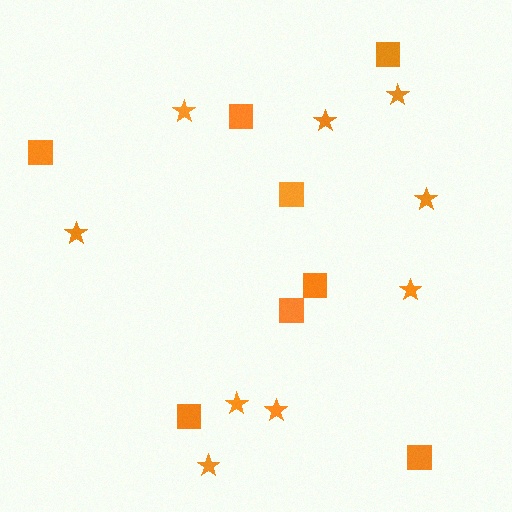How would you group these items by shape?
There are 2 groups: one group of squares (8) and one group of stars (9).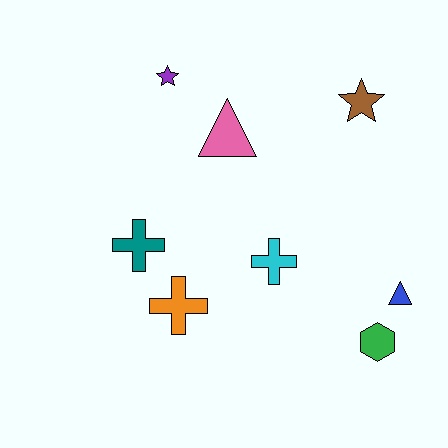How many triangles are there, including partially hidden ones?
There are 2 triangles.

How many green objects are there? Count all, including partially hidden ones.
There is 1 green object.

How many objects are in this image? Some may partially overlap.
There are 8 objects.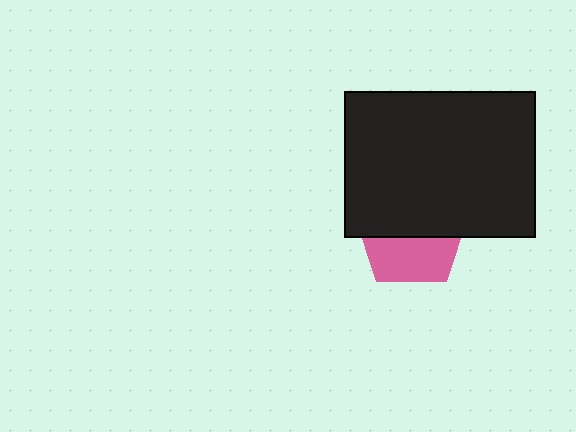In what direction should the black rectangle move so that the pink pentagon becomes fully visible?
The black rectangle should move up. That is the shortest direction to clear the overlap and leave the pink pentagon fully visible.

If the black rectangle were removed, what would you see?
You would see the complete pink pentagon.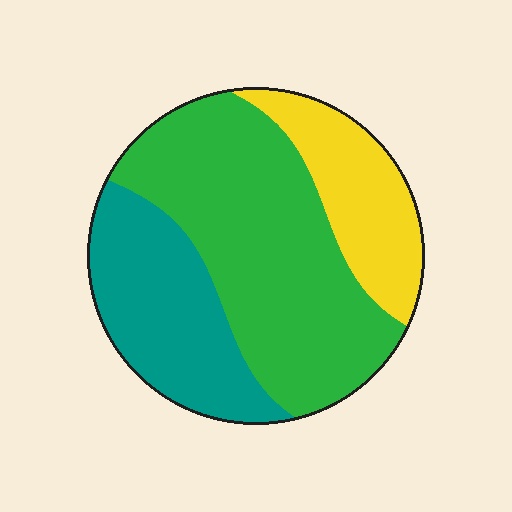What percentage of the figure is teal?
Teal takes up about one quarter (1/4) of the figure.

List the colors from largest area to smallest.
From largest to smallest: green, teal, yellow.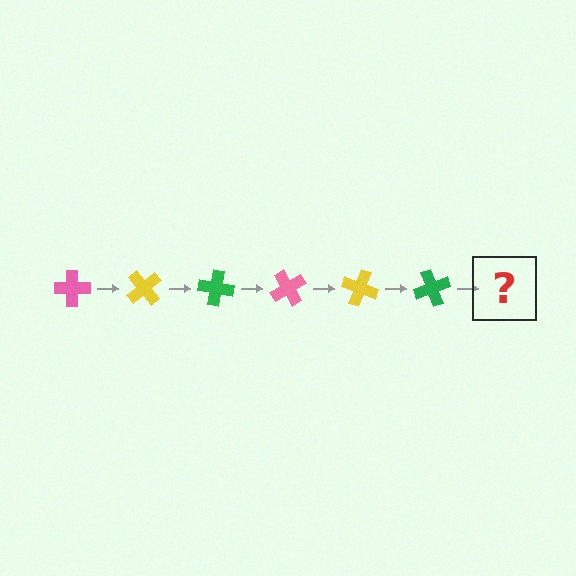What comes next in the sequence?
The next element should be a pink cross, rotated 300 degrees from the start.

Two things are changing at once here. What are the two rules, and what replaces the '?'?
The two rules are that it rotates 50 degrees each step and the color cycles through pink, yellow, and green. The '?' should be a pink cross, rotated 300 degrees from the start.